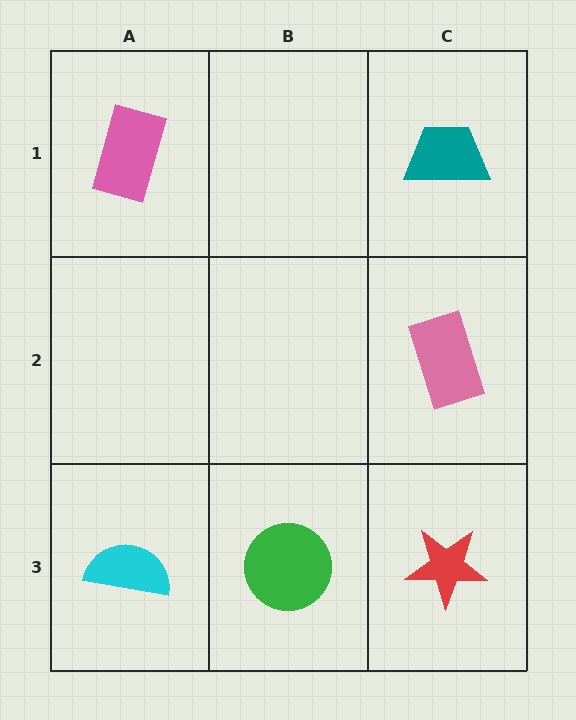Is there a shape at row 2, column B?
No, that cell is empty.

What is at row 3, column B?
A green circle.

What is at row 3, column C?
A red star.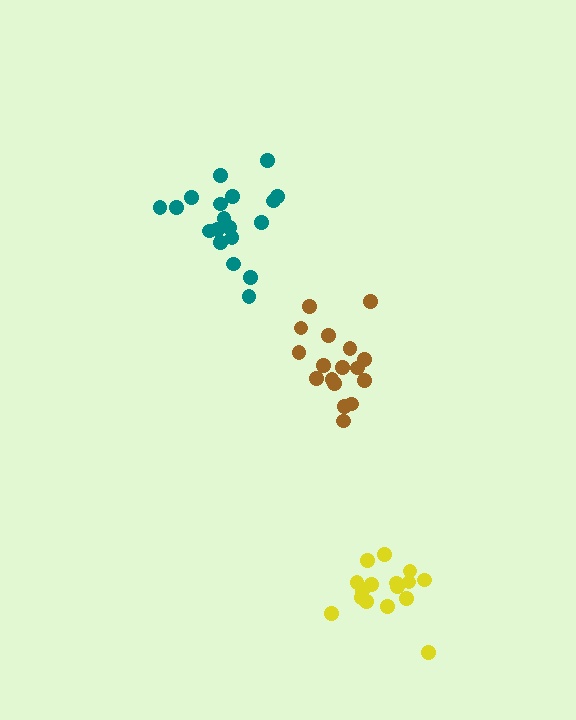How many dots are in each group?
Group 1: 19 dots, Group 2: 16 dots, Group 3: 17 dots (52 total).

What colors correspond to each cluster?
The clusters are colored: teal, yellow, brown.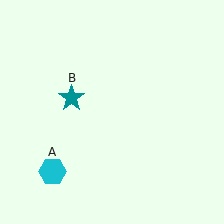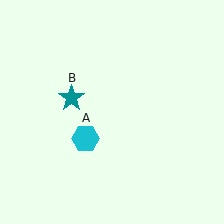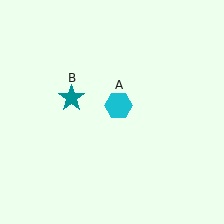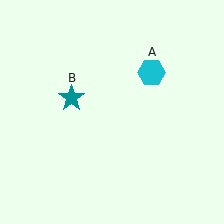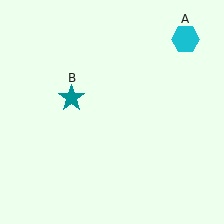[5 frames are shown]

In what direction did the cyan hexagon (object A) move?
The cyan hexagon (object A) moved up and to the right.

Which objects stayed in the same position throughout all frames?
Teal star (object B) remained stationary.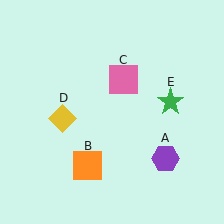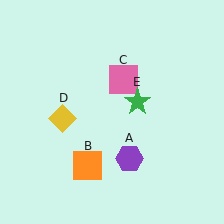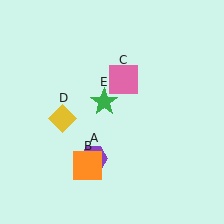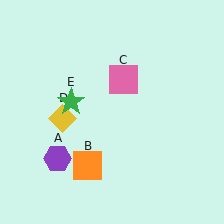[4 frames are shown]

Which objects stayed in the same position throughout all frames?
Orange square (object B) and pink square (object C) and yellow diamond (object D) remained stationary.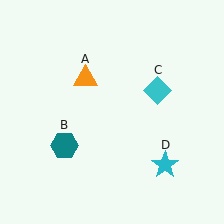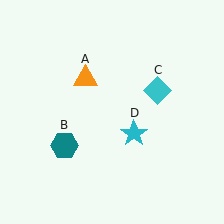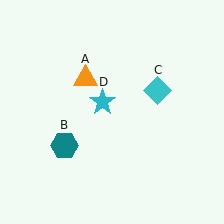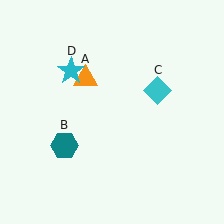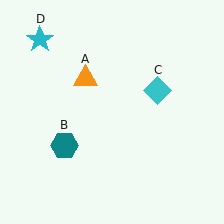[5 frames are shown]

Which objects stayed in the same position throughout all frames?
Orange triangle (object A) and teal hexagon (object B) and cyan diamond (object C) remained stationary.